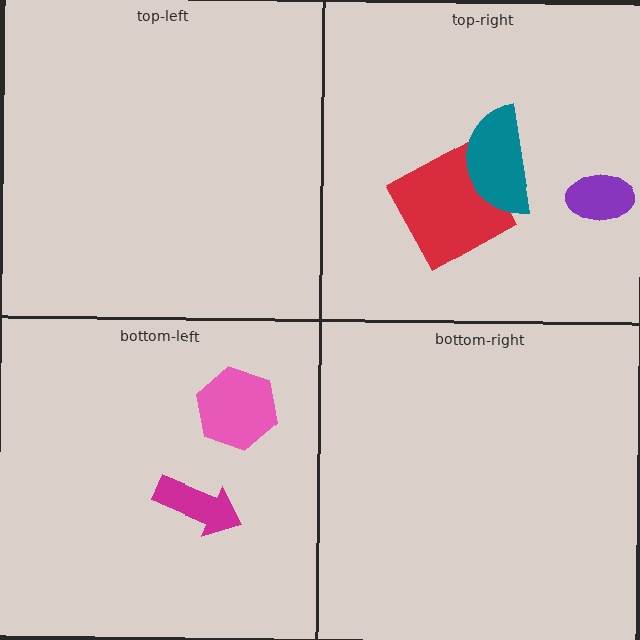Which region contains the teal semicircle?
The top-right region.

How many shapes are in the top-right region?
3.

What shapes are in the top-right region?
The red square, the teal semicircle, the purple ellipse.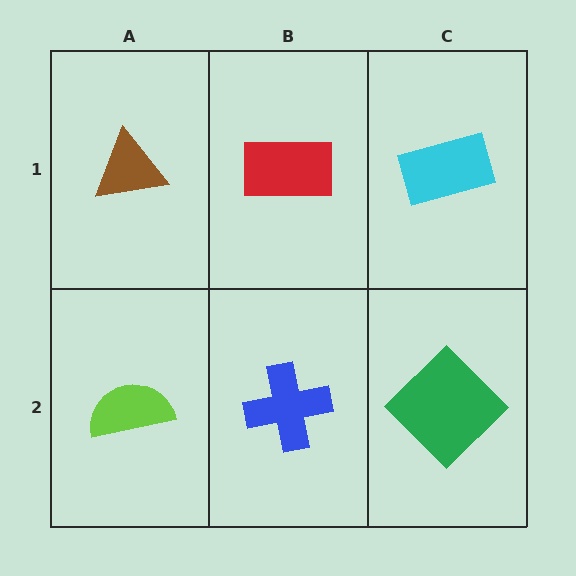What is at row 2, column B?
A blue cross.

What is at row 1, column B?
A red rectangle.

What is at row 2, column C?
A green diamond.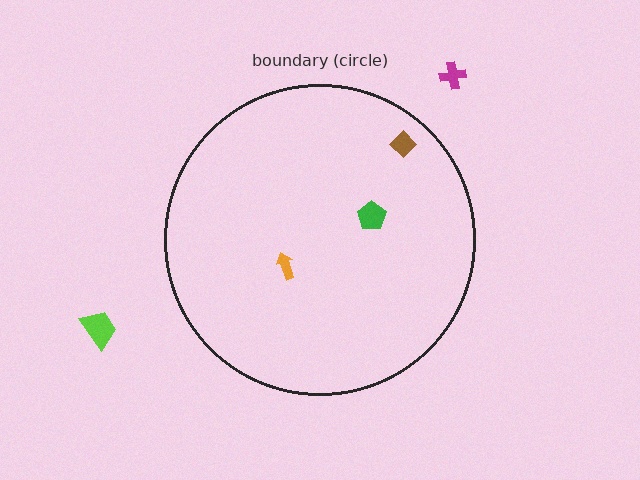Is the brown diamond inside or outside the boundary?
Inside.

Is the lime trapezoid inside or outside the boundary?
Outside.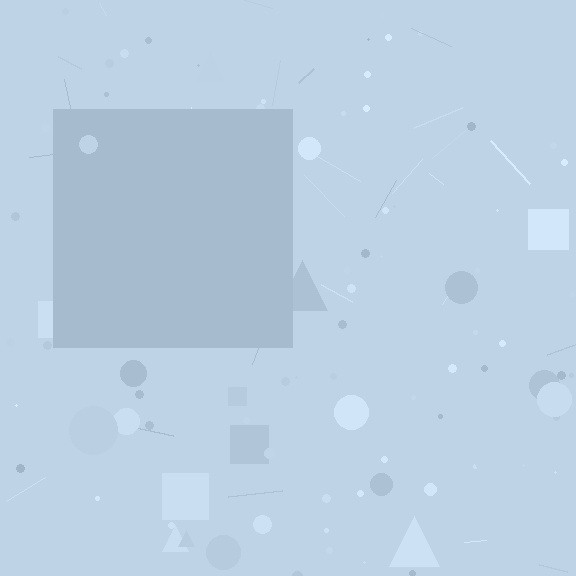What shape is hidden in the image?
A square is hidden in the image.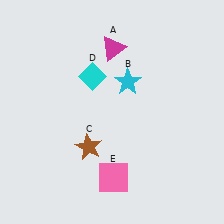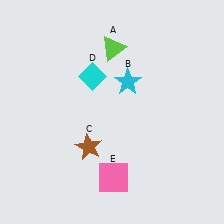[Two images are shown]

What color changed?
The triangle (A) changed from magenta in Image 1 to lime in Image 2.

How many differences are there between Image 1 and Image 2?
There is 1 difference between the two images.